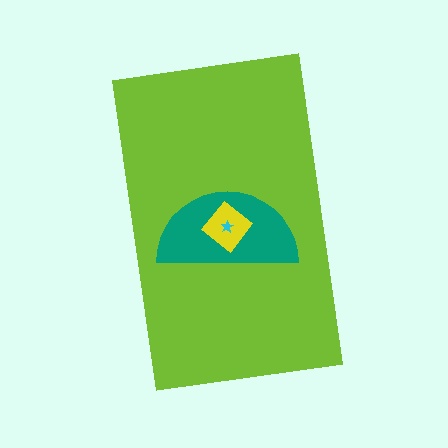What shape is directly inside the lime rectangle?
The teal semicircle.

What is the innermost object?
The cyan star.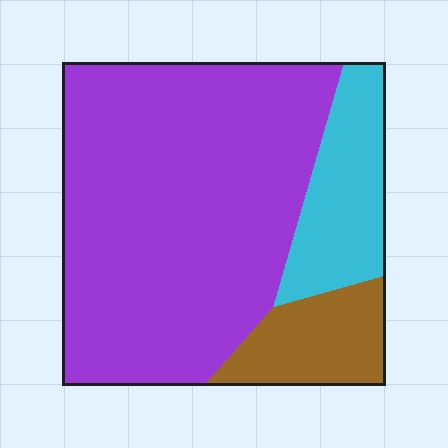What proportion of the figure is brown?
Brown takes up about one eighth (1/8) of the figure.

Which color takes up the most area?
Purple, at roughly 70%.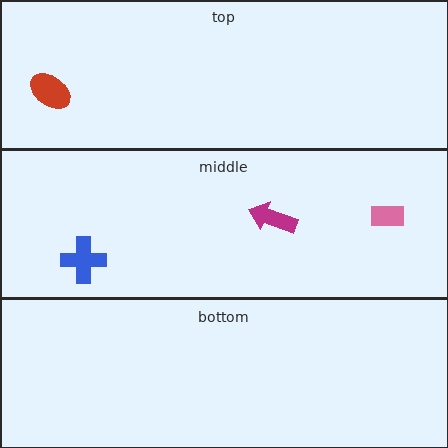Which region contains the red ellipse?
The top region.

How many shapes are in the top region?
1.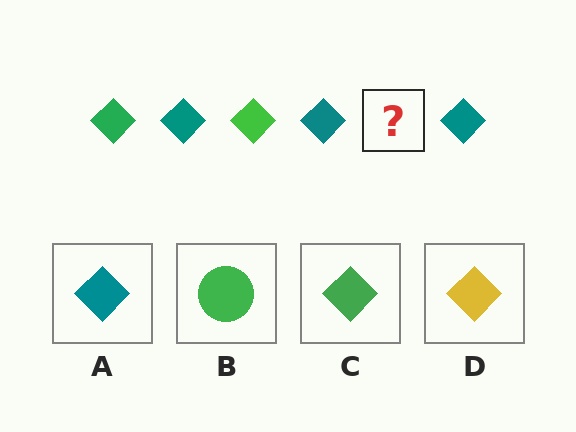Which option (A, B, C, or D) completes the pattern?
C.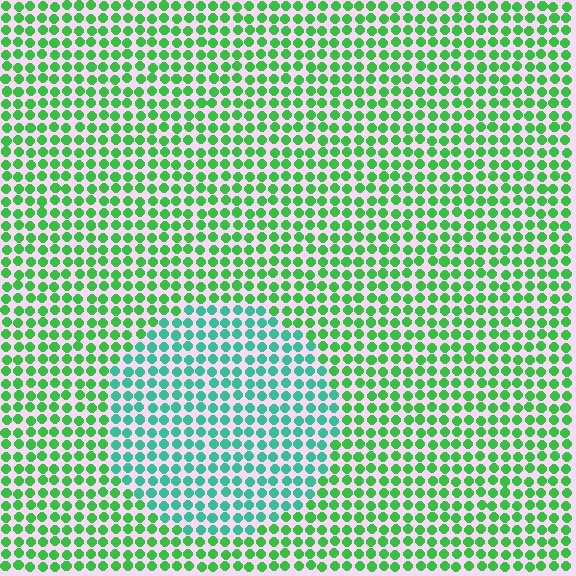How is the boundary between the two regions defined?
The boundary is defined purely by a slight shift in hue (about 38 degrees). Spacing, size, and orientation are identical on both sides.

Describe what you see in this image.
The image is filled with small green elements in a uniform arrangement. A circle-shaped region is visible where the elements are tinted to a slightly different hue, forming a subtle color boundary.